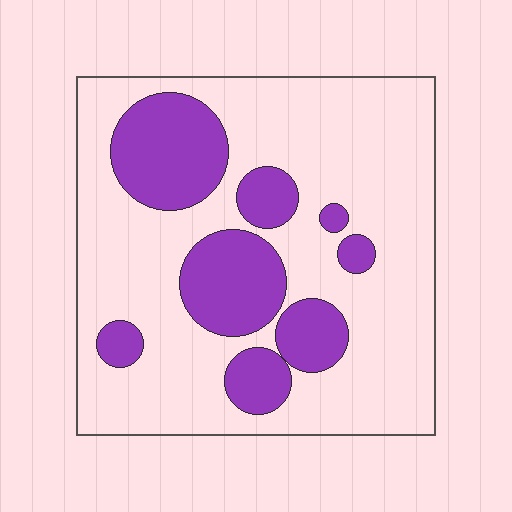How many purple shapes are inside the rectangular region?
8.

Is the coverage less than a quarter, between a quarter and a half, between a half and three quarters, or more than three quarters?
Between a quarter and a half.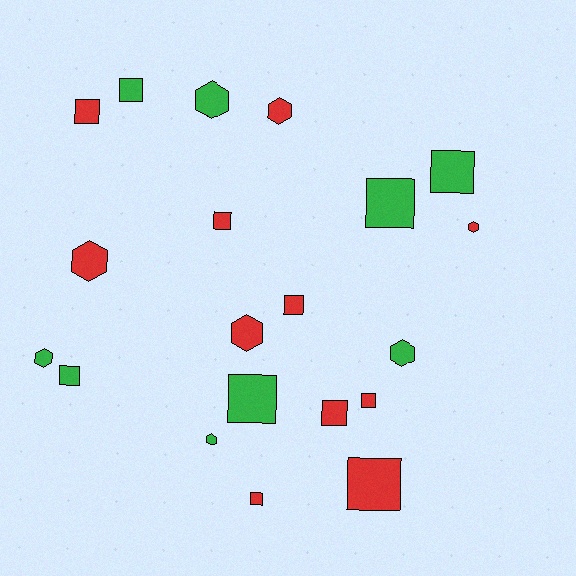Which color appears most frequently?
Red, with 11 objects.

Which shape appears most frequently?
Square, with 12 objects.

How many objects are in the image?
There are 20 objects.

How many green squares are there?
There are 5 green squares.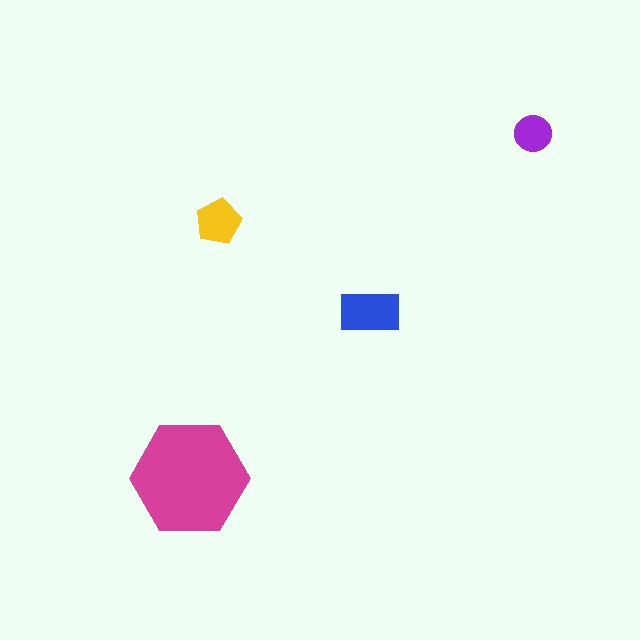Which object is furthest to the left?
The magenta hexagon is leftmost.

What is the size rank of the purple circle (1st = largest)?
4th.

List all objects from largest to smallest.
The magenta hexagon, the blue rectangle, the yellow pentagon, the purple circle.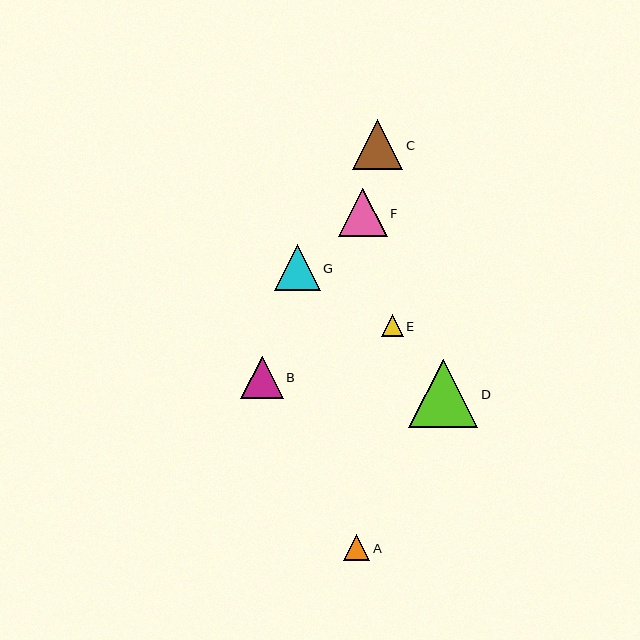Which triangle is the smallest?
Triangle E is the smallest with a size of approximately 22 pixels.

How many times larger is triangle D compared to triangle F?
Triangle D is approximately 1.4 times the size of triangle F.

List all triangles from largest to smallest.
From largest to smallest: D, C, F, G, B, A, E.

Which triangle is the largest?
Triangle D is the largest with a size of approximately 69 pixels.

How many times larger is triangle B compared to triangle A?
Triangle B is approximately 1.6 times the size of triangle A.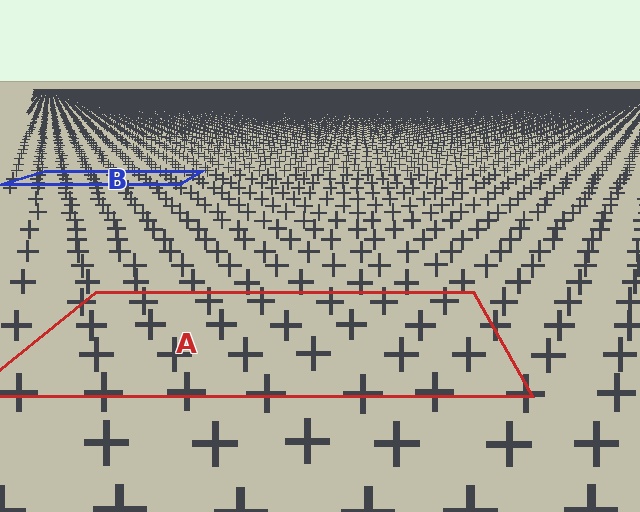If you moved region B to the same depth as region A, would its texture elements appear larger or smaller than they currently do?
They would appear larger. At a closer depth, the same texture elements are projected at a bigger on-screen size.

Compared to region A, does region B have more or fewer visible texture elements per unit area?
Region B has more texture elements per unit area — they are packed more densely because it is farther away.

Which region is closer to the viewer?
Region A is closer. The texture elements there are larger and more spread out.